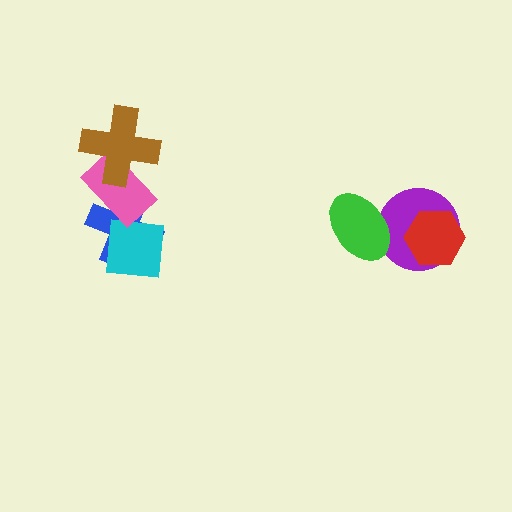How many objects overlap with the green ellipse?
1 object overlaps with the green ellipse.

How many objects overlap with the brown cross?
1 object overlaps with the brown cross.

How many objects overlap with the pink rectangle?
2 objects overlap with the pink rectangle.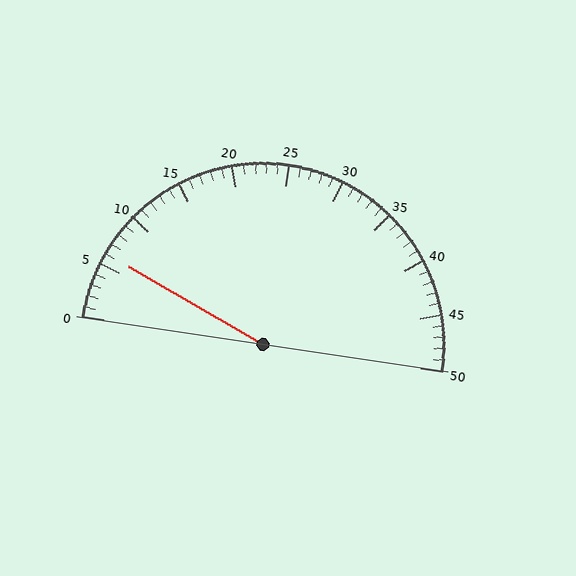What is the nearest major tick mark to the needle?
The nearest major tick mark is 5.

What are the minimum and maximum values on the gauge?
The gauge ranges from 0 to 50.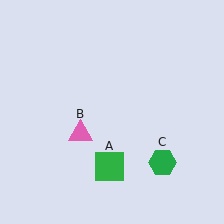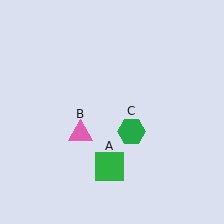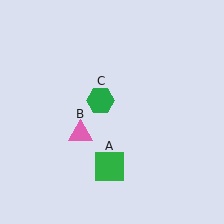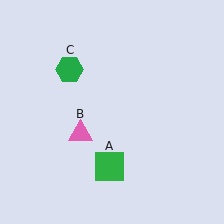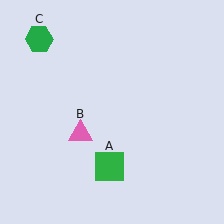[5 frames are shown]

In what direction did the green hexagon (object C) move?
The green hexagon (object C) moved up and to the left.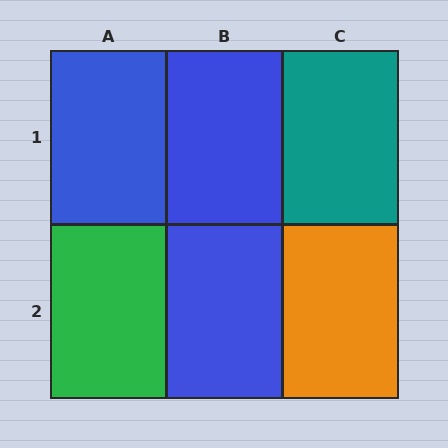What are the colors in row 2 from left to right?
Green, blue, orange.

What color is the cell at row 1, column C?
Teal.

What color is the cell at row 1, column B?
Blue.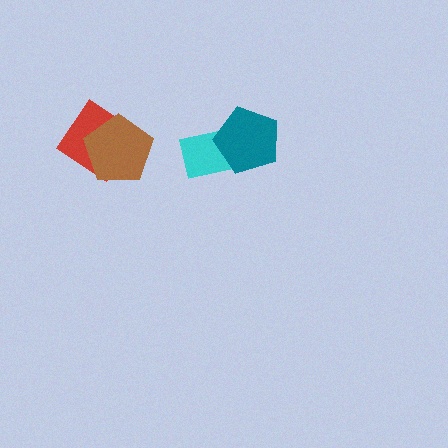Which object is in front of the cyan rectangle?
The teal pentagon is in front of the cyan rectangle.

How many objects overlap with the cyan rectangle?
1 object overlaps with the cyan rectangle.